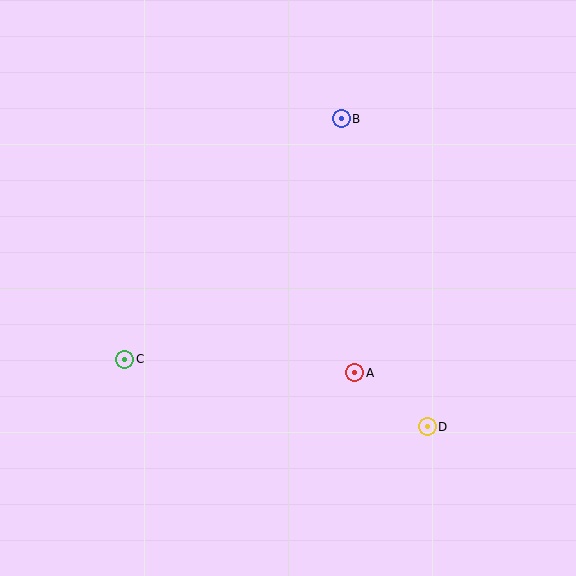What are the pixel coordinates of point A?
Point A is at (355, 373).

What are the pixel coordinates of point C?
Point C is at (125, 359).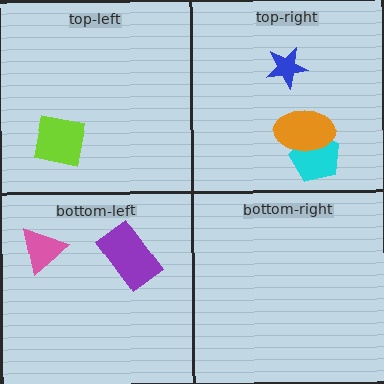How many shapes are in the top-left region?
1.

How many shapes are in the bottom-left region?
2.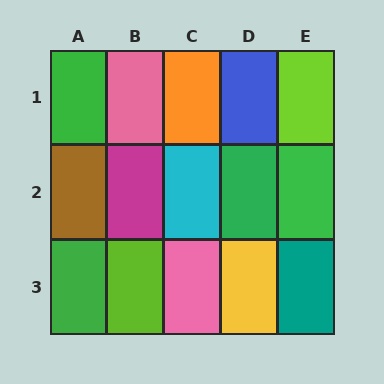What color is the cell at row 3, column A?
Green.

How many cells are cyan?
1 cell is cyan.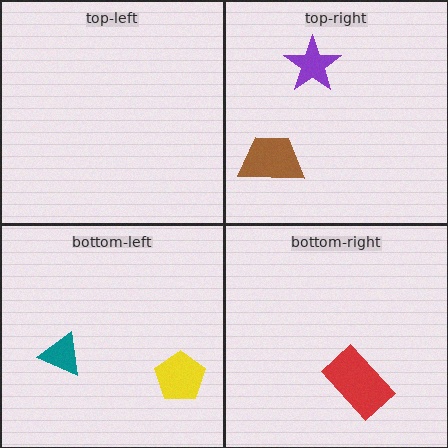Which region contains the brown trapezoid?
The top-right region.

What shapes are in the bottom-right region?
The red rectangle.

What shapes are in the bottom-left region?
The yellow pentagon, the teal triangle.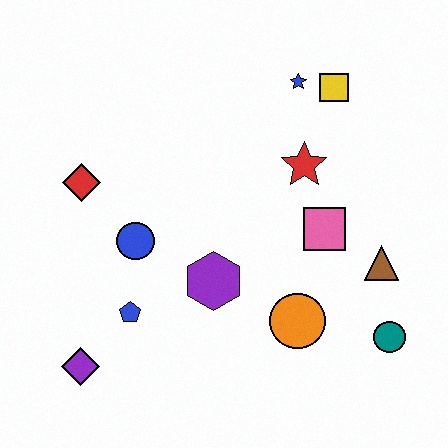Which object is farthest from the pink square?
The purple diamond is farthest from the pink square.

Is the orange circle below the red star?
Yes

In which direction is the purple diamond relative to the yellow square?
The purple diamond is below the yellow square.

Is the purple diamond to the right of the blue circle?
No